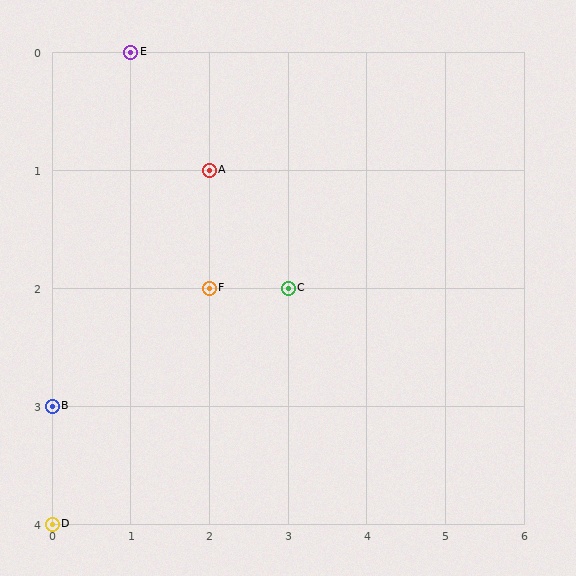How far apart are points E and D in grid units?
Points E and D are 1 column and 4 rows apart (about 4.1 grid units diagonally).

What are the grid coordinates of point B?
Point B is at grid coordinates (0, 3).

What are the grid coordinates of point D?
Point D is at grid coordinates (0, 4).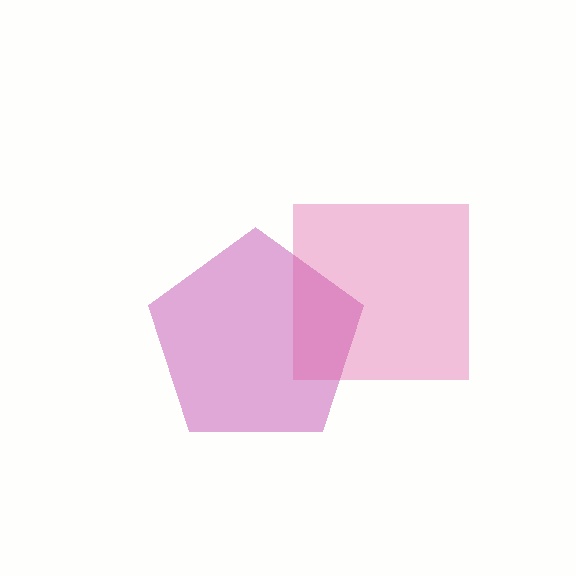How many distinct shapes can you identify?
There are 2 distinct shapes: a magenta pentagon, a pink square.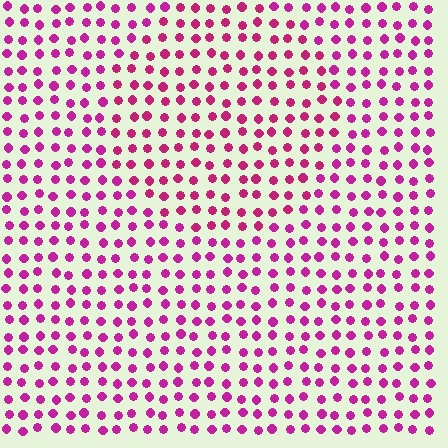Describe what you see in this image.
The image is filled with small magenta elements in a uniform arrangement. A circle-shaped region is visible where the elements are tinted to a slightly different hue, forming a subtle color boundary.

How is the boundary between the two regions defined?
The boundary is defined purely by a slight shift in hue (about 16 degrees). Spacing, size, and orientation are identical on both sides.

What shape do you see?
I see a circle.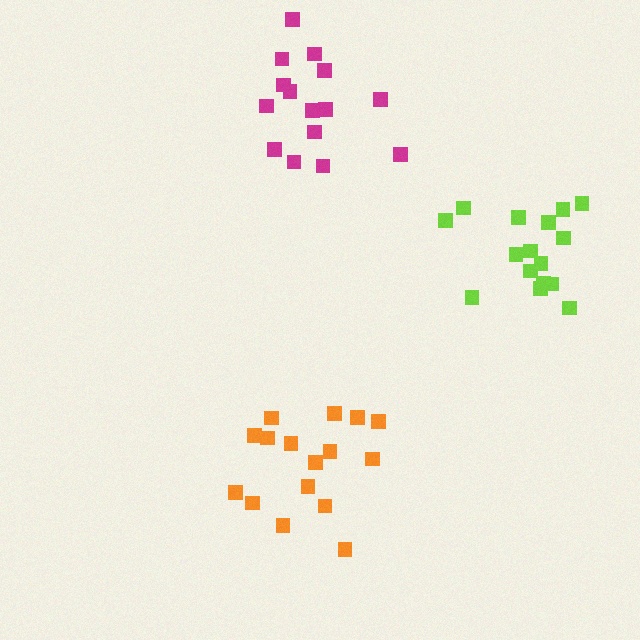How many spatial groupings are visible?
There are 3 spatial groupings.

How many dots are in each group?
Group 1: 15 dots, Group 2: 16 dots, Group 3: 16 dots (47 total).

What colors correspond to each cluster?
The clusters are colored: magenta, lime, orange.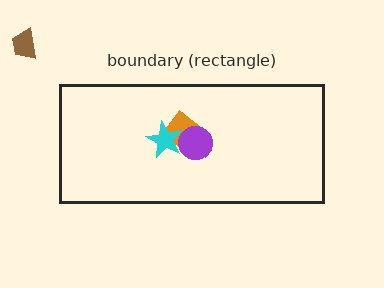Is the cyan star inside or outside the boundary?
Inside.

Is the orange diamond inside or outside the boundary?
Inside.